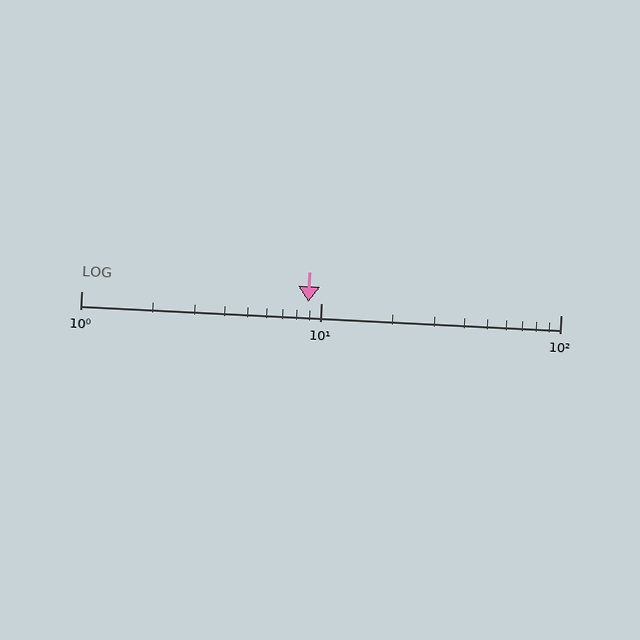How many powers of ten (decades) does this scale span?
The scale spans 2 decades, from 1 to 100.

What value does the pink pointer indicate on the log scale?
The pointer indicates approximately 8.9.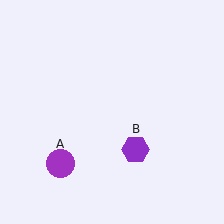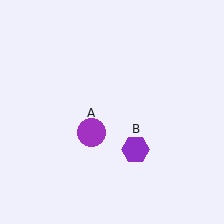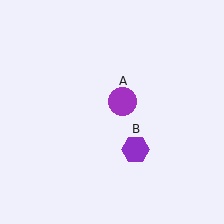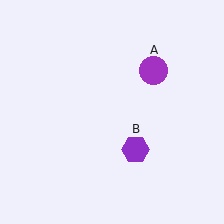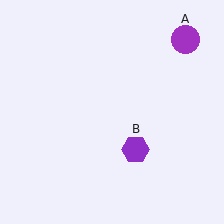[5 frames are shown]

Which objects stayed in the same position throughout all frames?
Purple hexagon (object B) remained stationary.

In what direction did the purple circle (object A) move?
The purple circle (object A) moved up and to the right.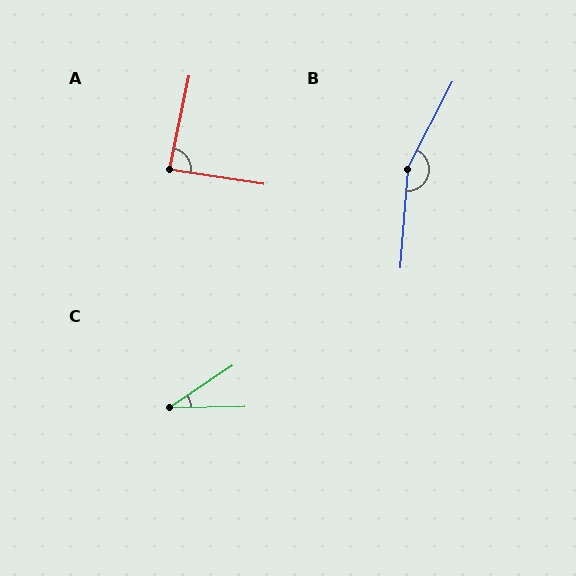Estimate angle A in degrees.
Approximately 87 degrees.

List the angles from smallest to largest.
C (32°), A (87°), B (157°).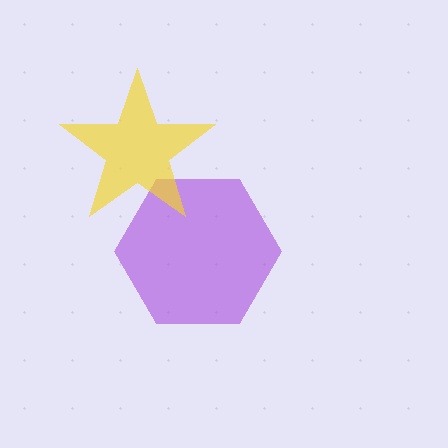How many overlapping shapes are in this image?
There are 2 overlapping shapes in the image.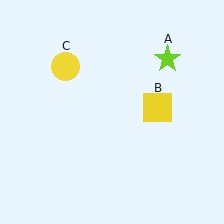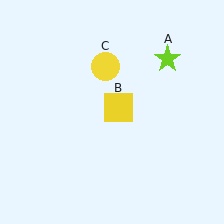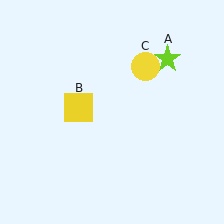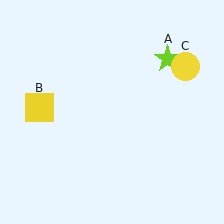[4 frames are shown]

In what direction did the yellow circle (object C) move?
The yellow circle (object C) moved right.